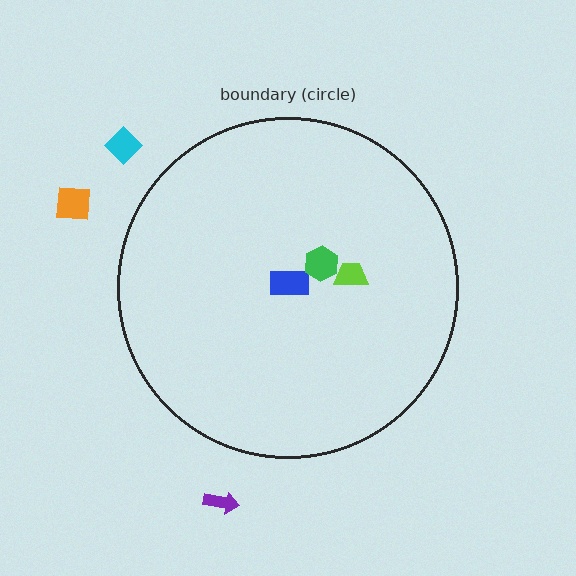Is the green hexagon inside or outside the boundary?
Inside.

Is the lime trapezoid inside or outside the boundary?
Inside.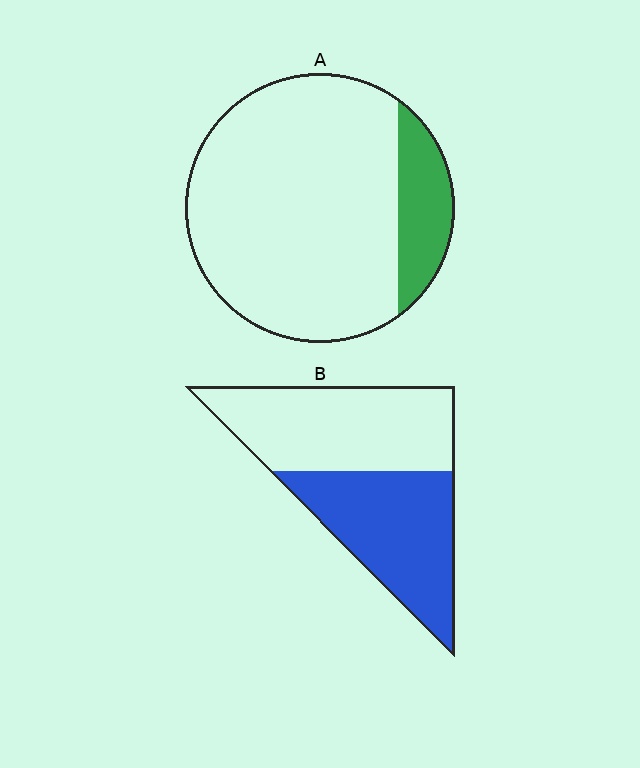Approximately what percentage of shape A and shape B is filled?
A is approximately 15% and B is approximately 45%.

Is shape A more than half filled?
No.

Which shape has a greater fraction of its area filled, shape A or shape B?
Shape B.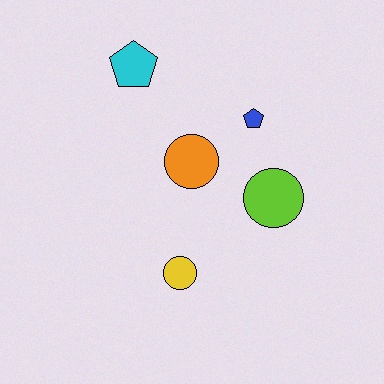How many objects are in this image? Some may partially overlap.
There are 5 objects.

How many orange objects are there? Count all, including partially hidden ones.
There is 1 orange object.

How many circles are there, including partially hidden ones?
There are 3 circles.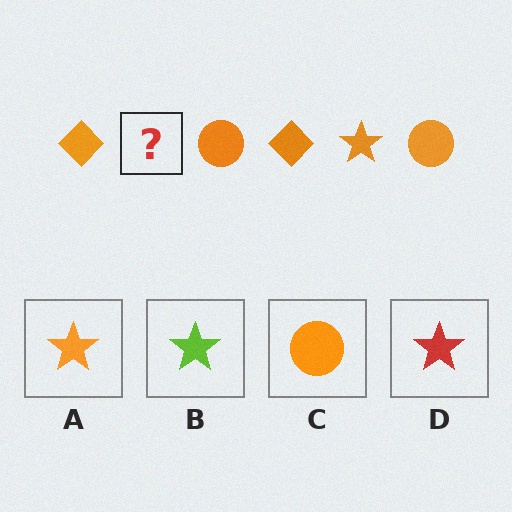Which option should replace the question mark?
Option A.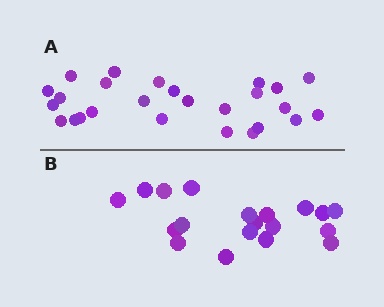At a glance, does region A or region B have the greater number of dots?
Region A (the top region) has more dots.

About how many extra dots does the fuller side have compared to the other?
Region A has roughly 8 or so more dots than region B.